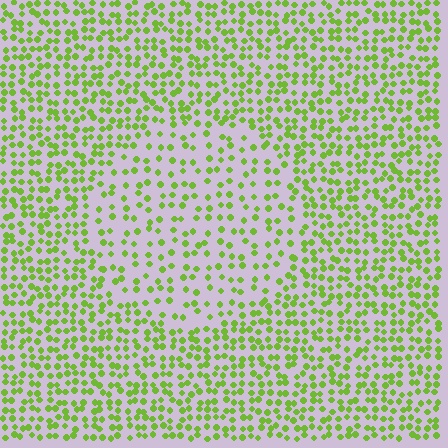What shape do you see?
I see a circle.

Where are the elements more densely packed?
The elements are more densely packed outside the circle boundary.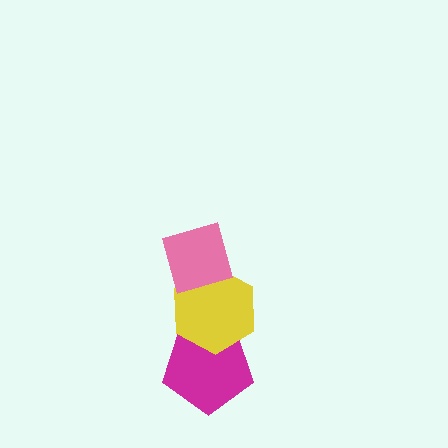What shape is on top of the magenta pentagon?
The yellow hexagon is on top of the magenta pentagon.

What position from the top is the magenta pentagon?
The magenta pentagon is 3rd from the top.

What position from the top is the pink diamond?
The pink diamond is 1st from the top.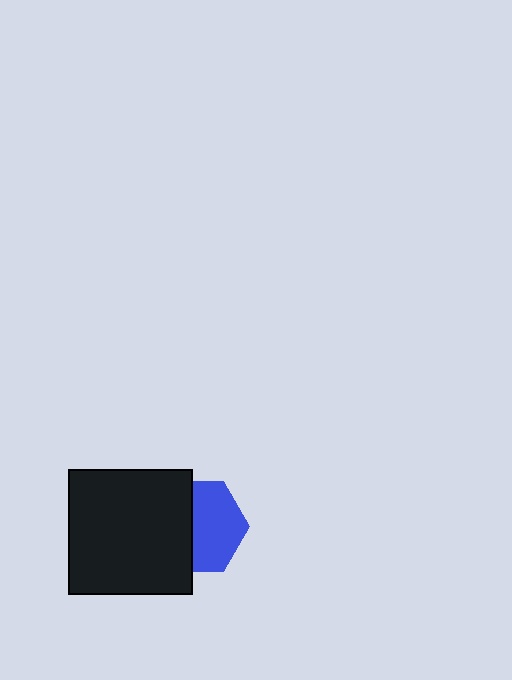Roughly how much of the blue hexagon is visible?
About half of it is visible (roughly 55%).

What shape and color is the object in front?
The object in front is a black square.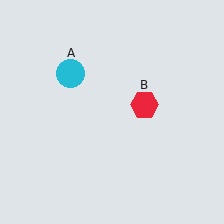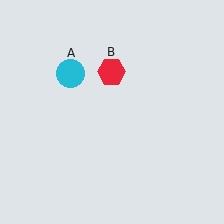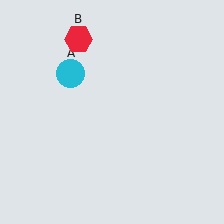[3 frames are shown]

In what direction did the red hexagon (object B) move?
The red hexagon (object B) moved up and to the left.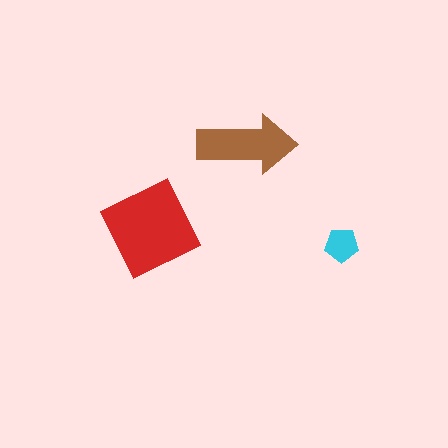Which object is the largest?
The red diamond.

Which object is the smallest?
The cyan pentagon.